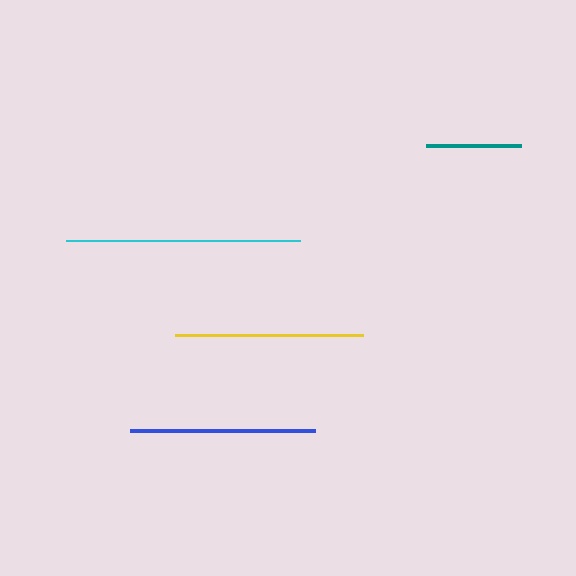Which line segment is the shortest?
The teal line is the shortest at approximately 95 pixels.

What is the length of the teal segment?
The teal segment is approximately 95 pixels long.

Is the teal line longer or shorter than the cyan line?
The cyan line is longer than the teal line.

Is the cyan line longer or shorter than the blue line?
The cyan line is longer than the blue line.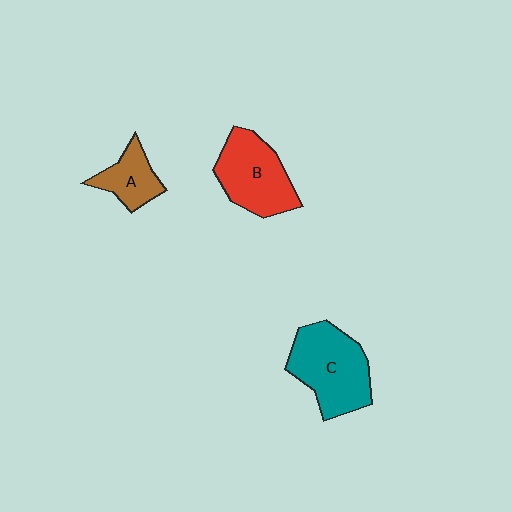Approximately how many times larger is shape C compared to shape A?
Approximately 2.1 times.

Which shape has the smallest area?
Shape A (brown).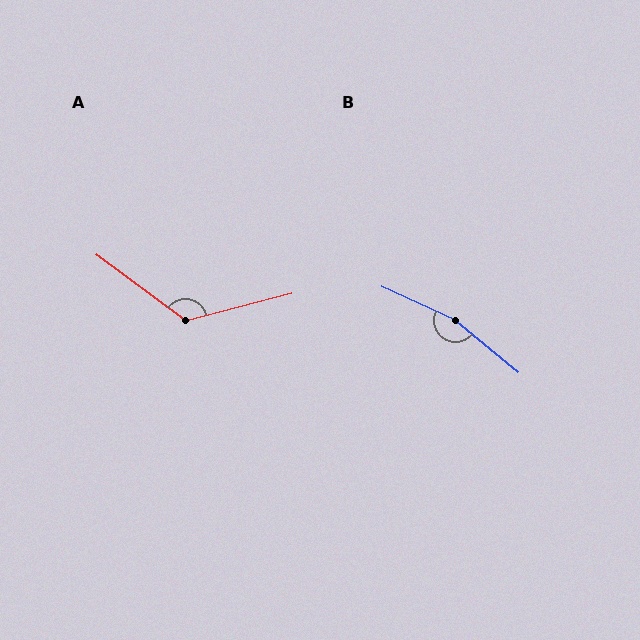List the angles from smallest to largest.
A (129°), B (165°).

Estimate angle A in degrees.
Approximately 129 degrees.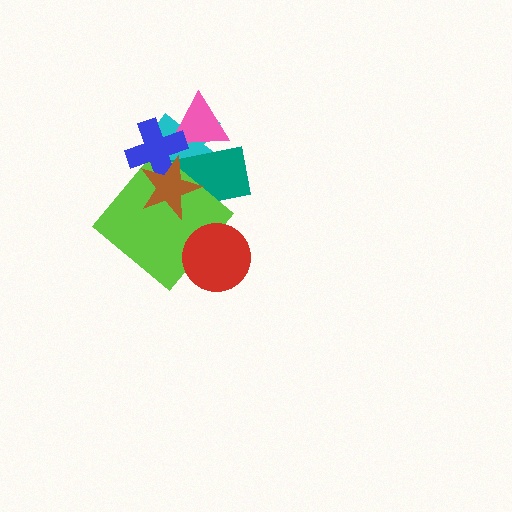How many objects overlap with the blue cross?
5 objects overlap with the blue cross.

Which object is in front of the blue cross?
The brown star is in front of the blue cross.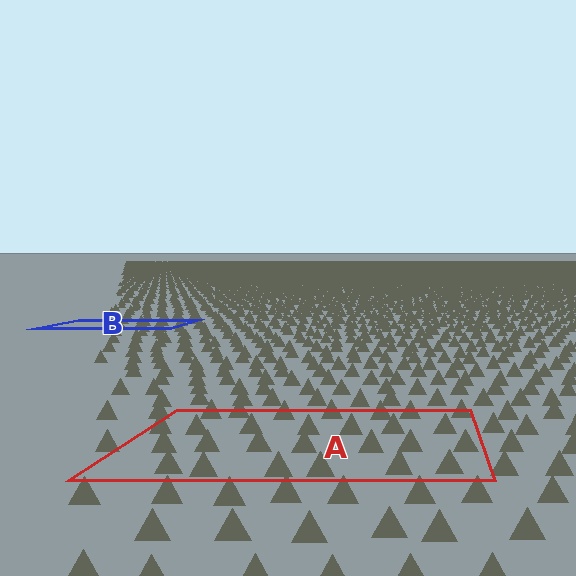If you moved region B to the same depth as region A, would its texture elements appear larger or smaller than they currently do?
They would appear larger. At a closer depth, the same texture elements are projected at a bigger on-screen size.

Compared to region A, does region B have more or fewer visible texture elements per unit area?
Region B has more texture elements per unit area — they are packed more densely because it is farther away.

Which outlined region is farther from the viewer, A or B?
Region B is farther from the viewer — the texture elements inside it appear smaller and more densely packed.